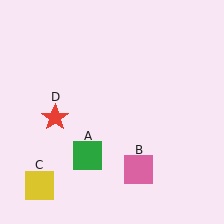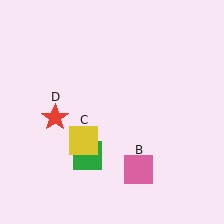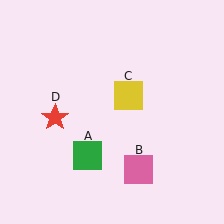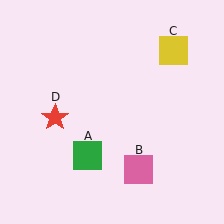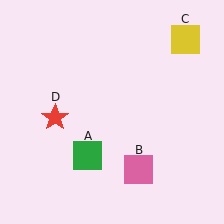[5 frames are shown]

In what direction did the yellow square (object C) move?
The yellow square (object C) moved up and to the right.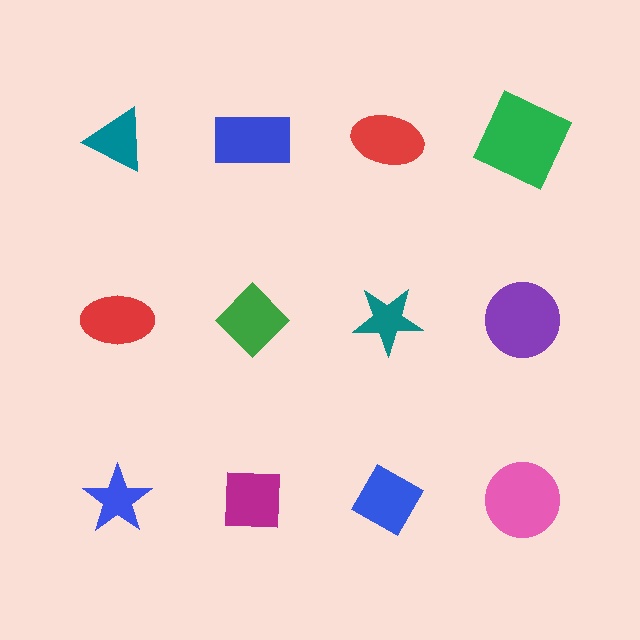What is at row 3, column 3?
A blue diamond.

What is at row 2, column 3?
A teal star.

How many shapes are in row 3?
4 shapes.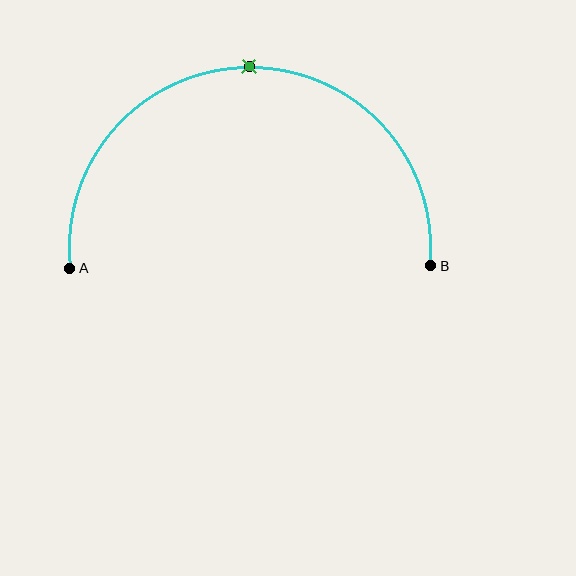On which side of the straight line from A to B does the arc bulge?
The arc bulges above the straight line connecting A and B.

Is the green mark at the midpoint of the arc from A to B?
Yes. The green mark lies on the arc at equal arc-length from both A and B — it is the arc midpoint.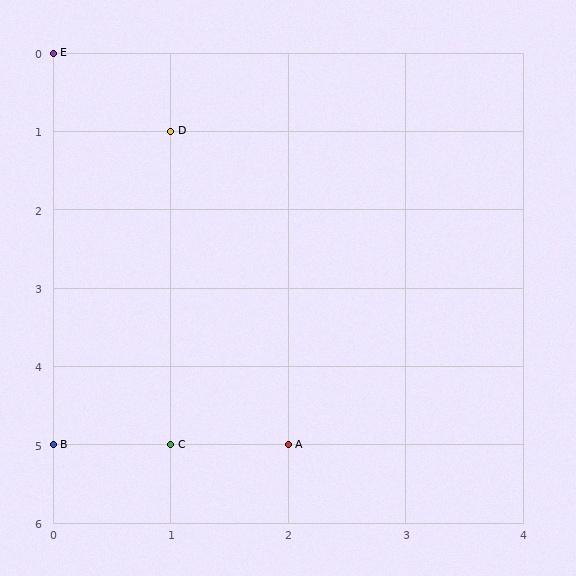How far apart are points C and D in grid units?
Points C and D are 4 rows apart.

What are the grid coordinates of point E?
Point E is at grid coordinates (0, 0).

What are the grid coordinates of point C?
Point C is at grid coordinates (1, 5).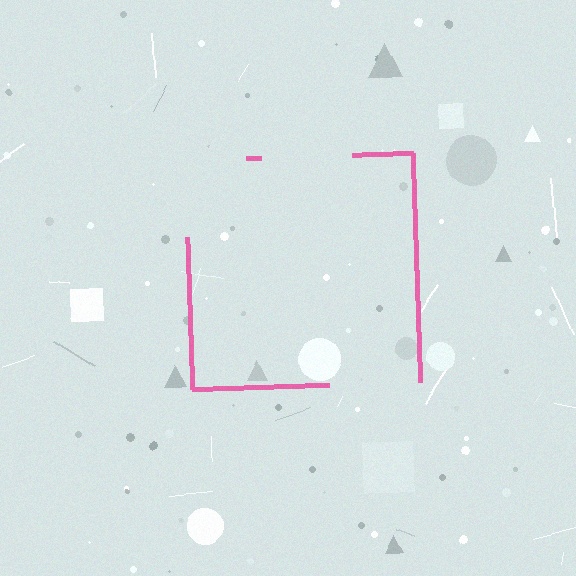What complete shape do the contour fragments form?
The contour fragments form a square.